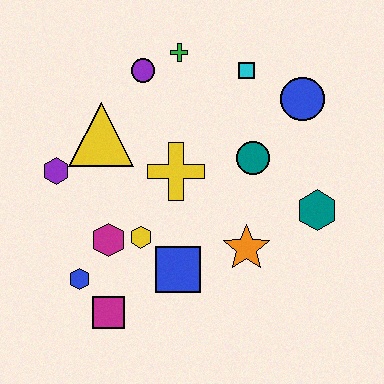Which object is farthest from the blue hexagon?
The blue circle is farthest from the blue hexagon.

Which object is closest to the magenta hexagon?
The yellow hexagon is closest to the magenta hexagon.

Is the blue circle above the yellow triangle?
Yes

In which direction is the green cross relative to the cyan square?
The green cross is to the left of the cyan square.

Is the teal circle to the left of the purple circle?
No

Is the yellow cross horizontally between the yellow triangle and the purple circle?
No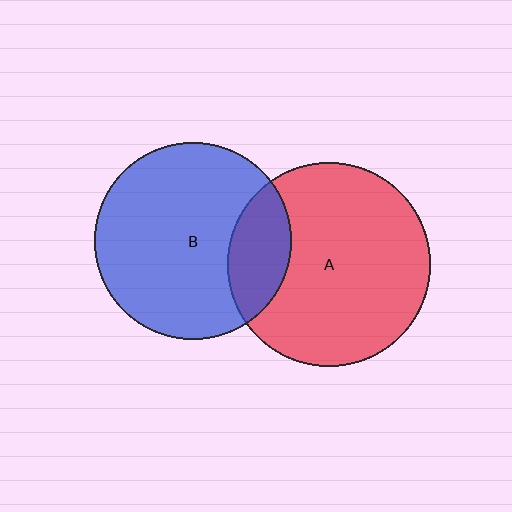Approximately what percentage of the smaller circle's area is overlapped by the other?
Approximately 20%.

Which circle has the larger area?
Circle A (red).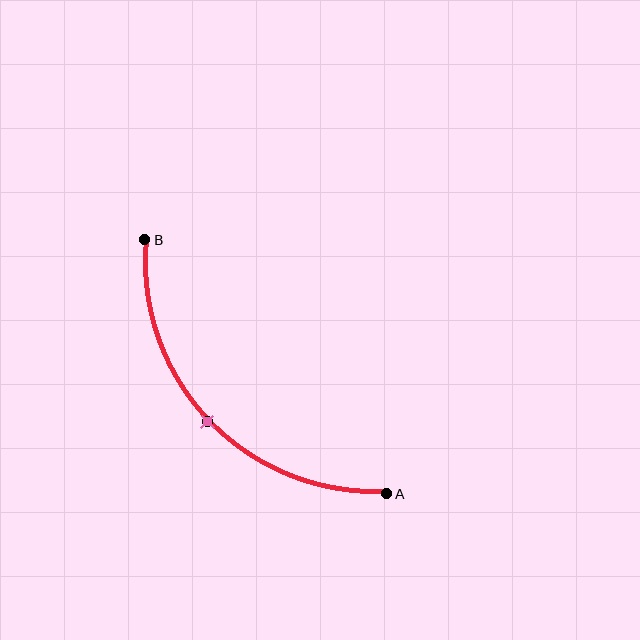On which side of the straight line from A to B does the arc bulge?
The arc bulges below and to the left of the straight line connecting A and B.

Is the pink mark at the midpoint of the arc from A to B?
Yes. The pink mark lies on the arc at equal arc-length from both A and B — it is the arc midpoint.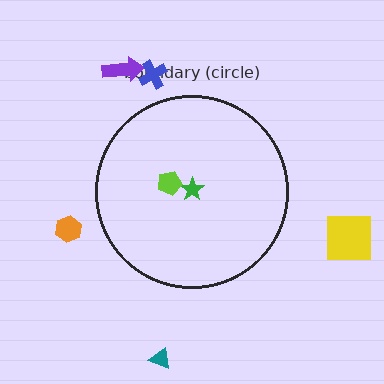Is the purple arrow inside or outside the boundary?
Outside.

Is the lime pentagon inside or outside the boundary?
Inside.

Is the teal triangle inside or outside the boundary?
Outside.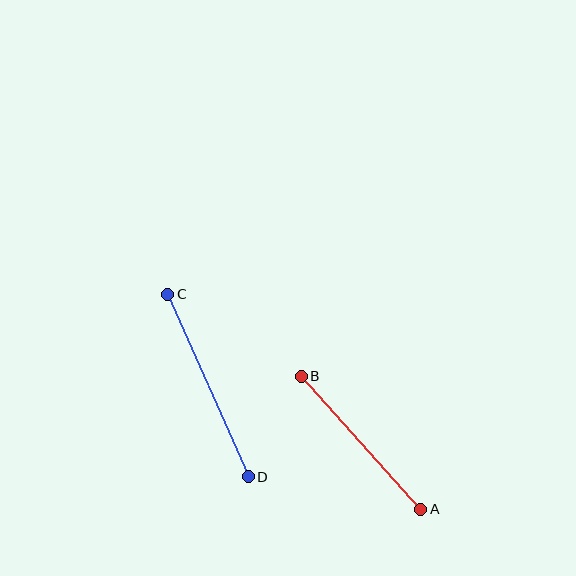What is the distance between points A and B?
The distance is approximately 179 pixels.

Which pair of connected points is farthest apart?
Points C and D are farthest apart.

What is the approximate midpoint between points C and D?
The midpoint is at approximately (208, 385) pixels.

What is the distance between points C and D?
The distance is approximately 199 pixels.